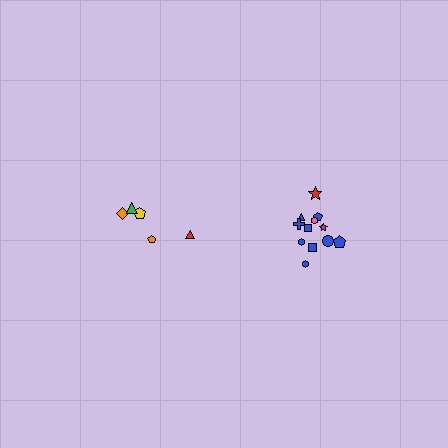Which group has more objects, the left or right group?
The right group.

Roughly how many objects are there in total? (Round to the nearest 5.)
Roughly 15 objects in total.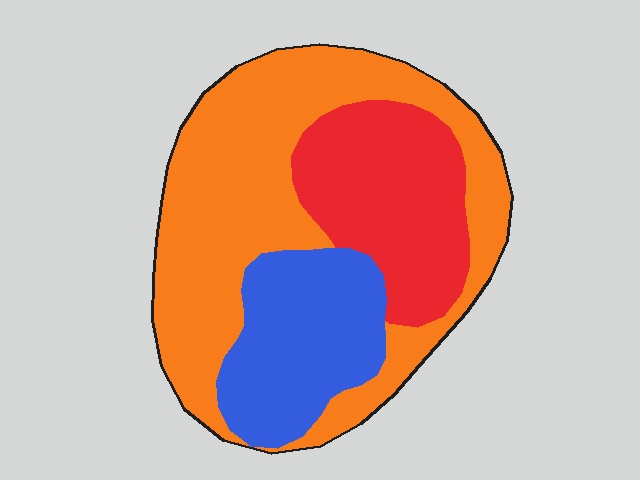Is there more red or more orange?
Orange.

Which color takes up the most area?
Orange, at roughly 50%.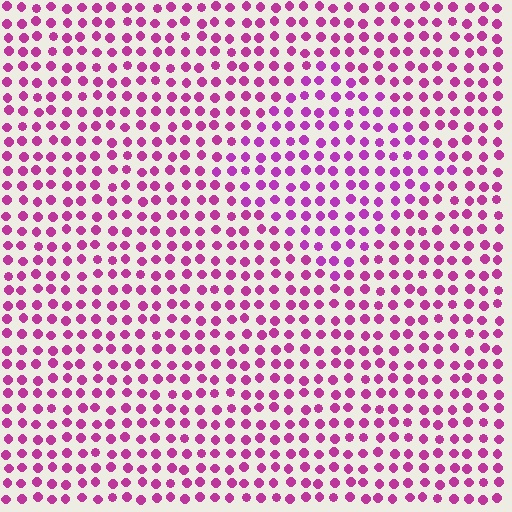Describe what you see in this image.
The image is filled with small magenta elements in a uniform arrangement. A diamond-shaped region is visible where the elements are tinted to a slightly different hue, forming a subtle color boundary.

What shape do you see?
I see a diamond.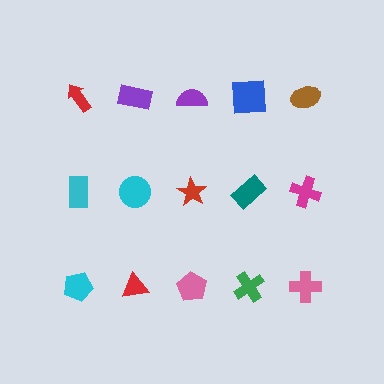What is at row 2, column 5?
A magenta cross.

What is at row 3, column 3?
A pink pentagon.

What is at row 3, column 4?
A green cross.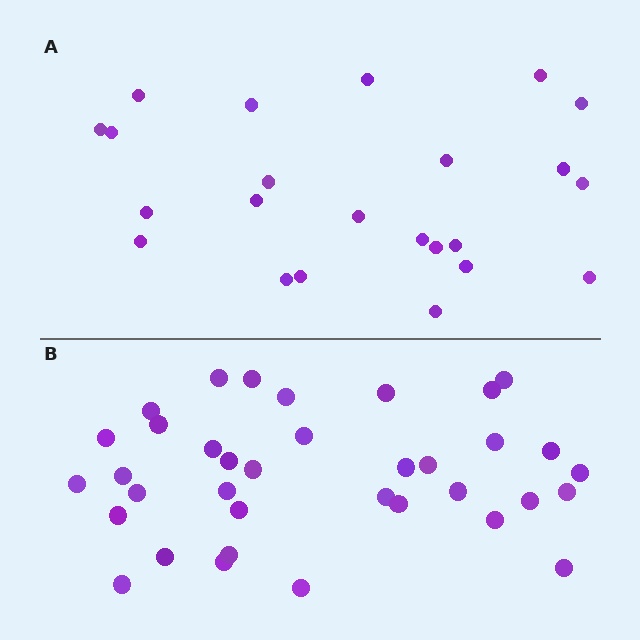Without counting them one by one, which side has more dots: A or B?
Region B (the bottom region) has more dots.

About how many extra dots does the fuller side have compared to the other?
Region B has approximately 15 more dots than region A.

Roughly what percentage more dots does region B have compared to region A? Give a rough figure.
About 55% more.